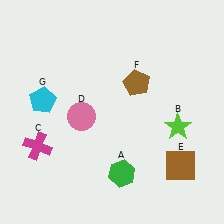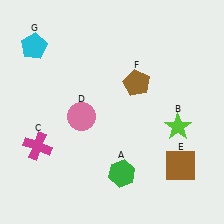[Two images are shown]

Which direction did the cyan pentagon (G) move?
The cyan pentagon (G) moved up.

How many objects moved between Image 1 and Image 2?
1 object moved between the two images.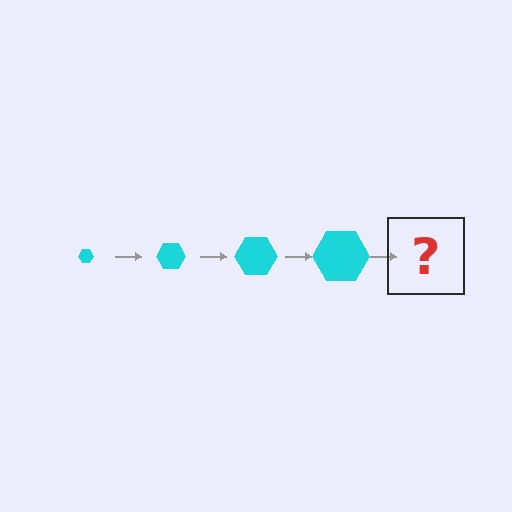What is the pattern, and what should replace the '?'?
The pattern is that the hexagon gets progressively larger each step. The '?' should be a cyan hexagon, larger than the previous one.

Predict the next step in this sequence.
The next step is a cyan hexagon, larger than the previous one.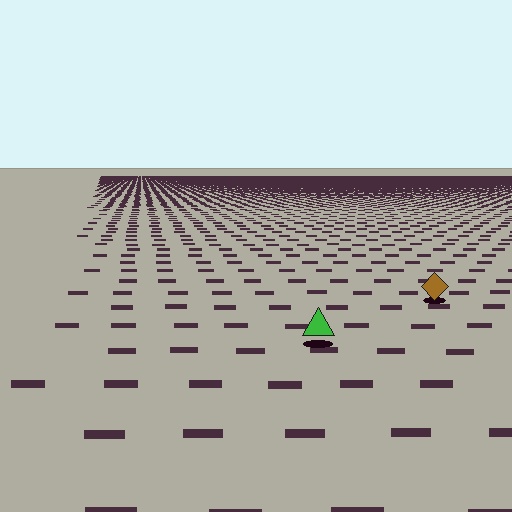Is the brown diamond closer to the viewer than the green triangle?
No. The green triangle is closer — you can tell from the texture gradient: the ground texture is coarser near it.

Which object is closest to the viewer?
The green triangle is closest. The texture marks near it are larger and more spread out.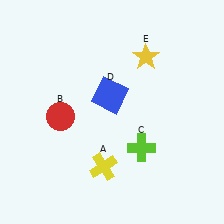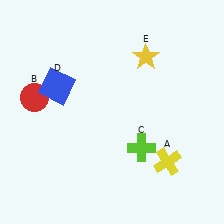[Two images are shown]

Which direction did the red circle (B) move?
The red circle (B) moved left.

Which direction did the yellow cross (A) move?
The yellow cross (A) moved right.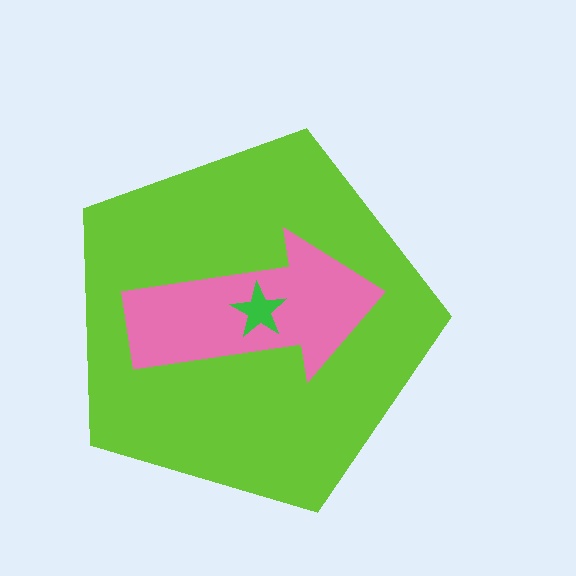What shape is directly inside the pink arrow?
The green star.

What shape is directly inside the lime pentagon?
The pink arrow.